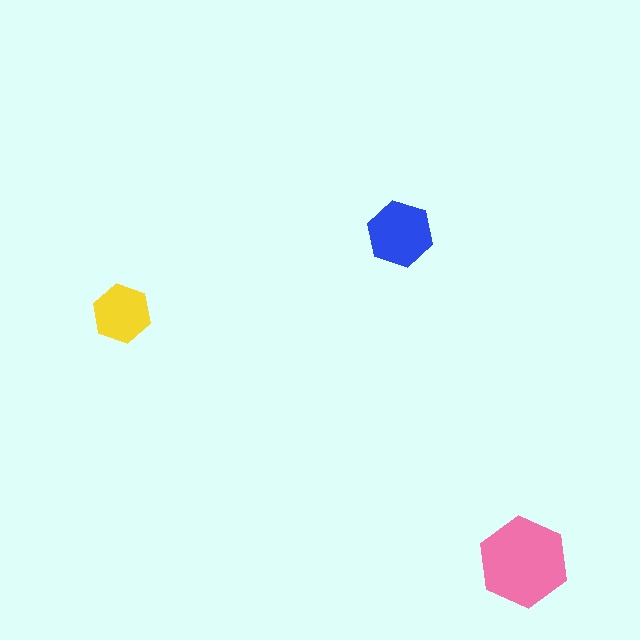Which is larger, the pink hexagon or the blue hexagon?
The pink one.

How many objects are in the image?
There are 3 objects in the image.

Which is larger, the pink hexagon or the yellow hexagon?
The pink one.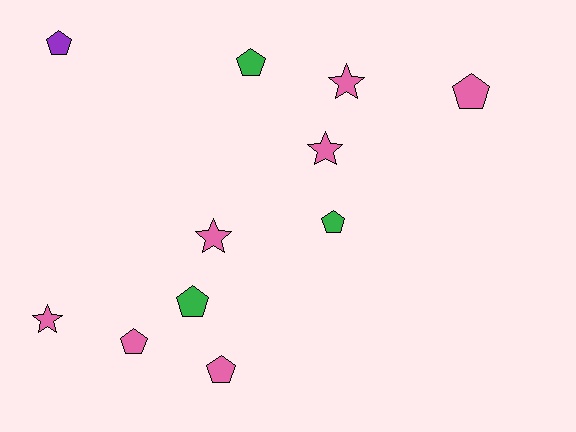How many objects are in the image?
There are 11 objects.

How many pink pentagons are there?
There are 3 pink pentagons.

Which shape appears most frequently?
Pentagon, with 7 objects.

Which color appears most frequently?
Pink, with 7 objects.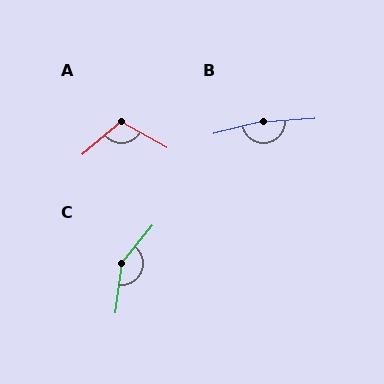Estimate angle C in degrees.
Approximately 148 degrees.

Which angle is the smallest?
A, at approximately 110 degrees.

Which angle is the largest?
B, at approximately 170 degrees.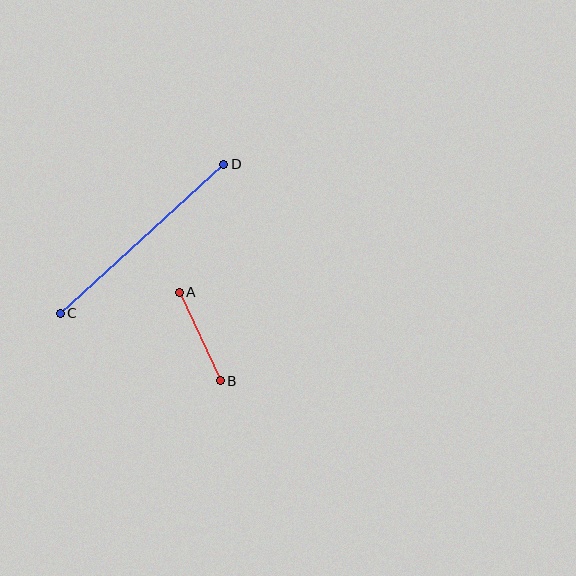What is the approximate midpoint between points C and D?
The midpoint is at approximately (142, 239) pixels.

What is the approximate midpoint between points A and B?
The midpoint is at approximately (200, 337) pixels.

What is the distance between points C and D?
The distance is approximately 221 pixels.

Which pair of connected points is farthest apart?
Points C and D are farthest apart.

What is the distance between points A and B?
The distance is approximately 97 pixels.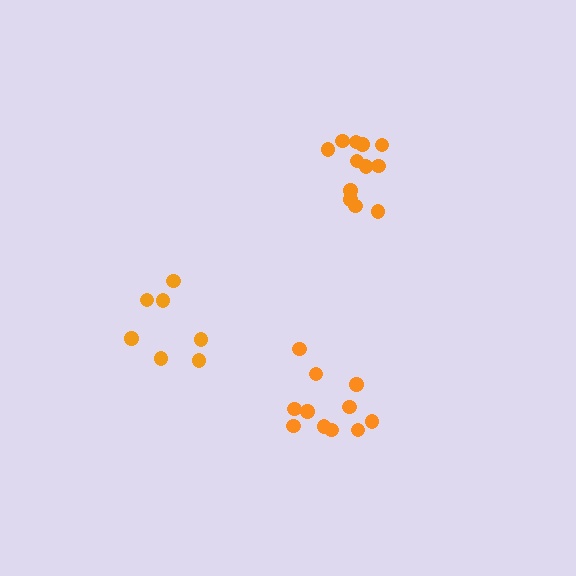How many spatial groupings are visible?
There are 3 spatial groupings.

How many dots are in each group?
Group 1: 7 dots, Group 2: 12 dots, Group 3: 11 dots (30 total).